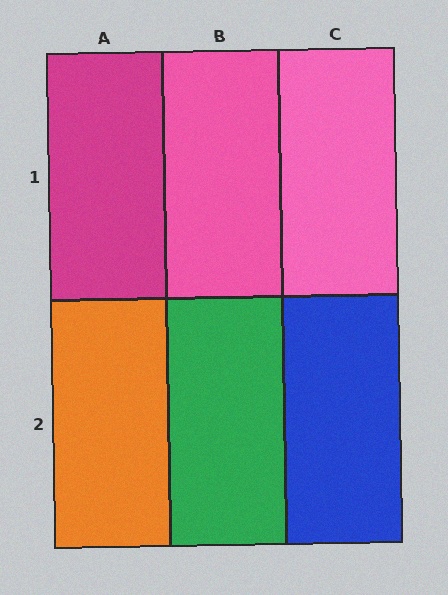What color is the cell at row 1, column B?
Pink.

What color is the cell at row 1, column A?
Magenta.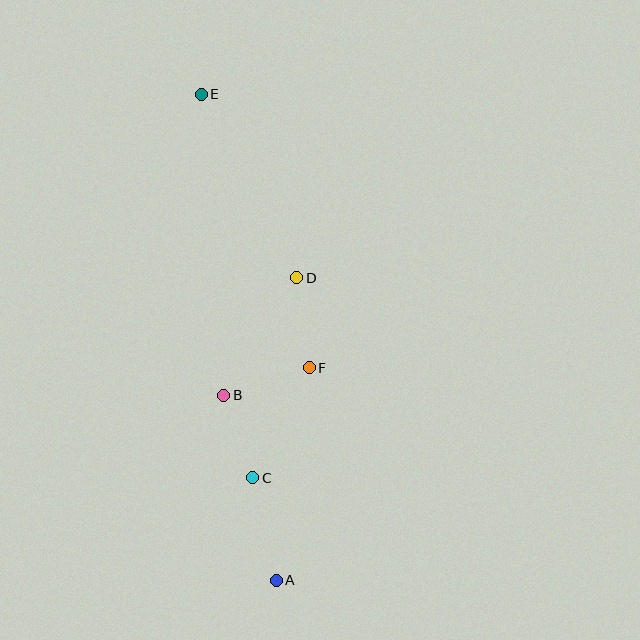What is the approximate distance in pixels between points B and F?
The distance between B and F is approximately 90 pixels.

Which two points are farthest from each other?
Points A and E are farthest from each other.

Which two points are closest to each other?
Points B and C are closest to each other.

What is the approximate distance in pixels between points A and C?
The distance between A and C is approximately 105 pixels.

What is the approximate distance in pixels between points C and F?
The distance between C and F is approximately 124 pixels.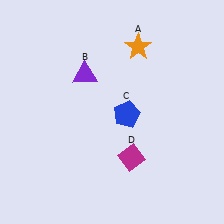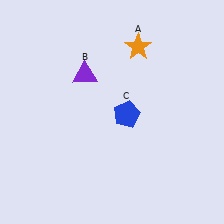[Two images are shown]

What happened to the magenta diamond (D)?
The magenta diamond (D) was removed in Image 2. It was in the bottom-right area of Image 1.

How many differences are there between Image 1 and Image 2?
There is 1 difference between the two images.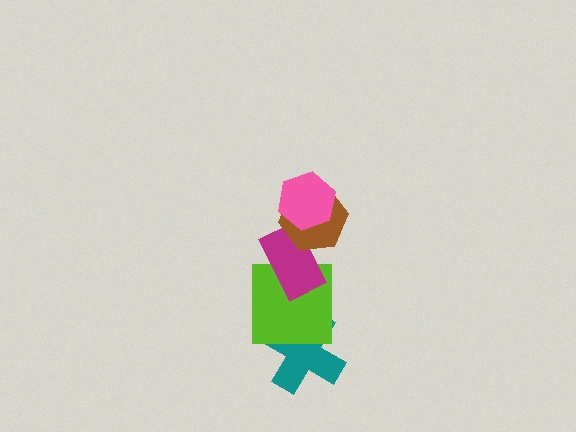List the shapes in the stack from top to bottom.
From top to bottom: the pink hexagon, the brown hexagon, the magenta rectangle, the lime square, the teal cross.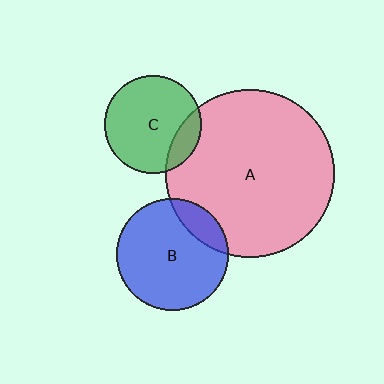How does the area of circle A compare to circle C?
Approximately 3.0 times.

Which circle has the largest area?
Circle A (pink).